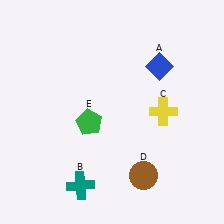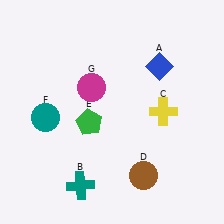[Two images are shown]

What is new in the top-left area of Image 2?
A magenta circle (G) was added in the top-left area of Image 2.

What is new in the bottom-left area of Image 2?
A teal circle (F) was added in the bottom-left area of Image 2.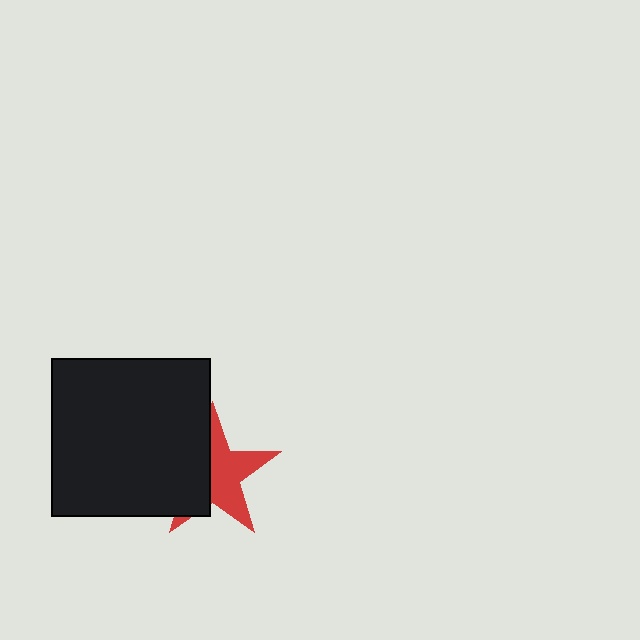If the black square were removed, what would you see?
You would see the complete red star.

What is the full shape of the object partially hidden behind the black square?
The partially hidden object is a red star.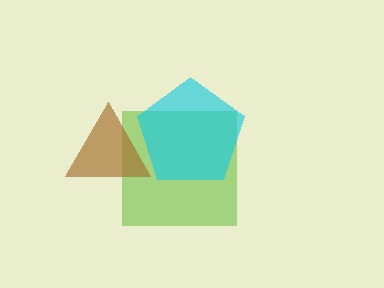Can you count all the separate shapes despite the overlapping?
Yes, there are 3 separate shapes.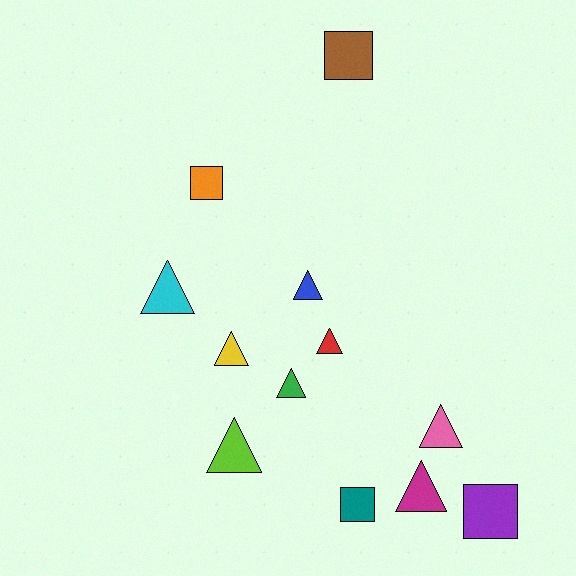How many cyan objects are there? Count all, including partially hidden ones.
There is 1 cyan object.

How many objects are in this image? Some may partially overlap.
There are 12 objects.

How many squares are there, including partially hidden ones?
There are 4 squares.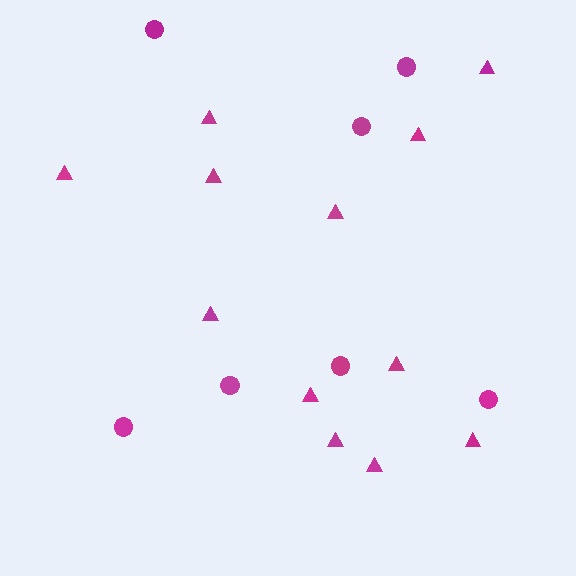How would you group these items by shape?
There are 2 groups: one group of circles (7) and one group of triangles (12).